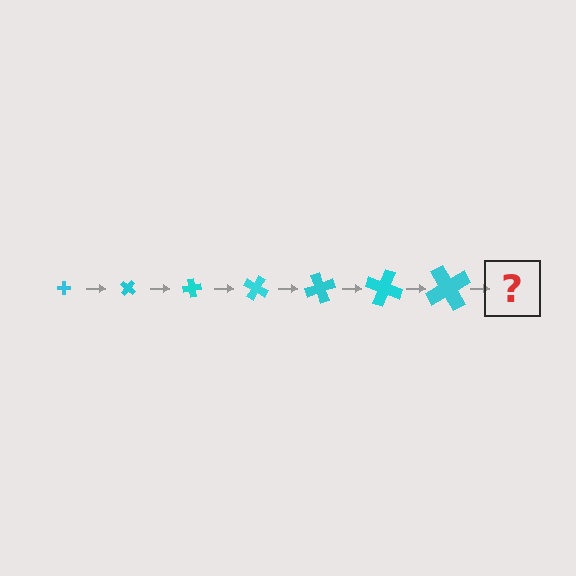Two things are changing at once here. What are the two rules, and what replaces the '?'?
The two rules are that the cross grows larger each step and it rotates 40 degrees each step. The '?' should be a cross, larger than the previous one and rotated 280 degrees from the start.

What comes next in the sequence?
The next element should be a cross, larger than the previous one and rotated 280 degrees from the start.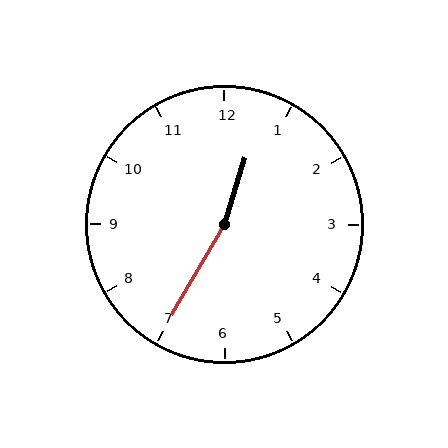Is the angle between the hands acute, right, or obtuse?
It is obtuse.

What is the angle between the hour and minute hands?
Approximately 168 degrees.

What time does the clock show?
12:35.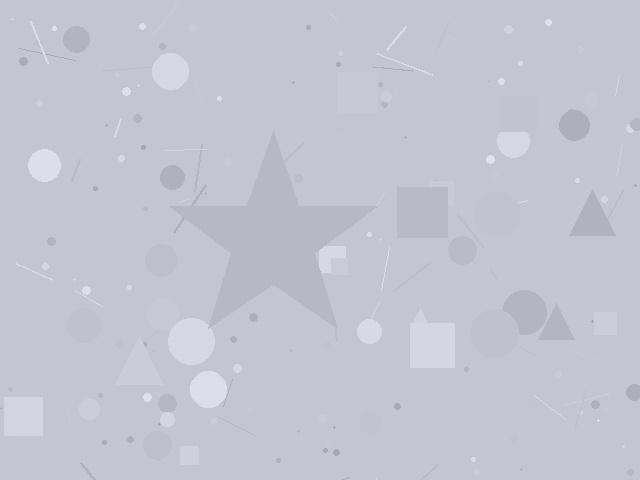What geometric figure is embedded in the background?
A star is embedded in the background.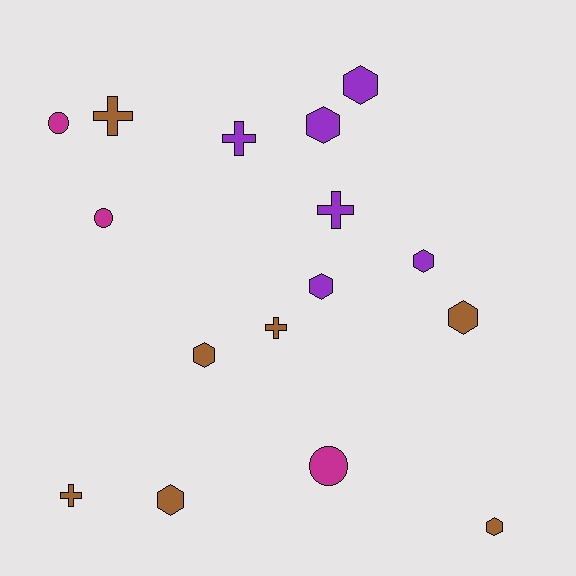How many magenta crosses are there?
There are no magenta crosses.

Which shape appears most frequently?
Hexagon, with 8 objects.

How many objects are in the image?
There are 16 objects.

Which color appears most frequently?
Brown, with 7 objects.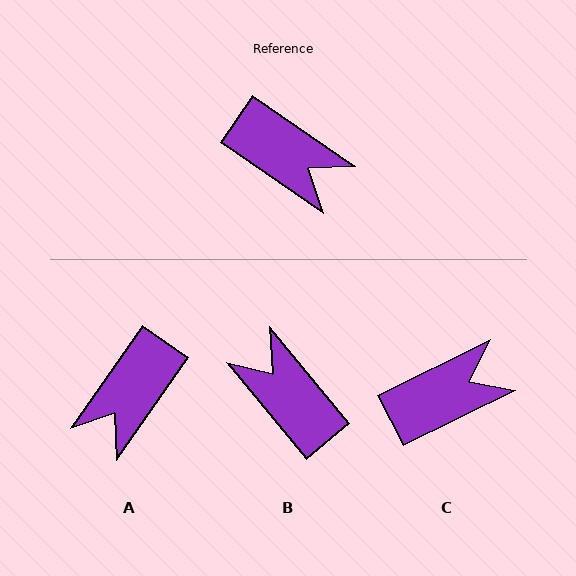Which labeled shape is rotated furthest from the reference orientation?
B, about 164 degrees away.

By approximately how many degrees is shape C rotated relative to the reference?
Approximately 61 degrees counter-clockwise.